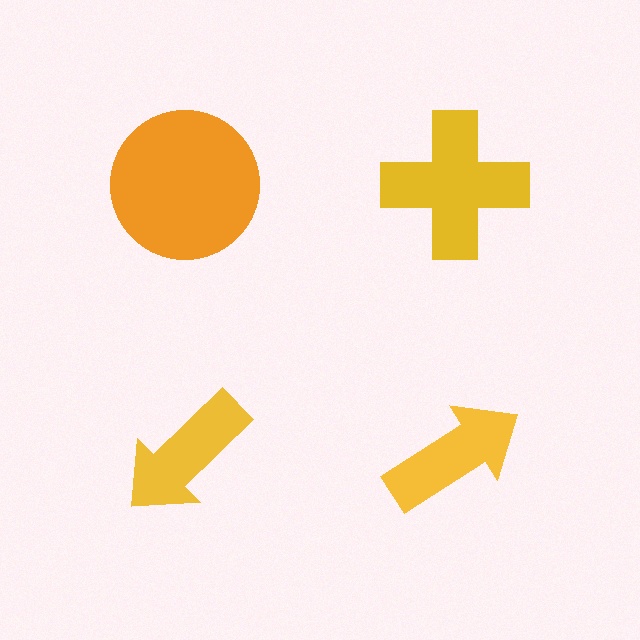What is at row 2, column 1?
A yellow arrow.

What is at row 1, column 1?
An orange circle.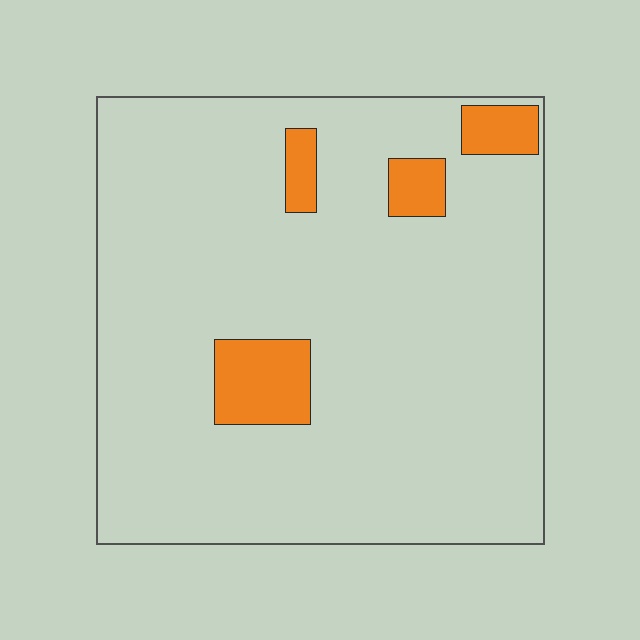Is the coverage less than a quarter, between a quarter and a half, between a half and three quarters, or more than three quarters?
Less than a quarter.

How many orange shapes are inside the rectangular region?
4.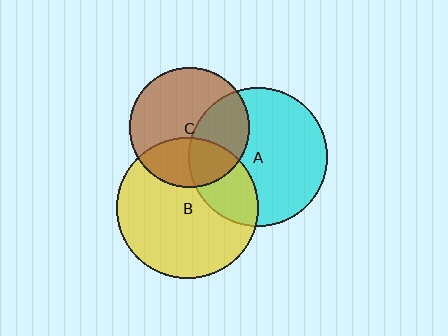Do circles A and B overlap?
Yes.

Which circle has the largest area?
Circle B (yellow).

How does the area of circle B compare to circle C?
Approximately 1.4 times.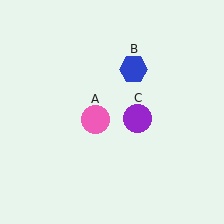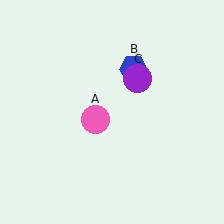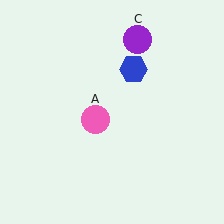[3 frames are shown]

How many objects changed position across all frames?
1 object changed position: purple circle (object C).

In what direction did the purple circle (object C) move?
The purple circle (object C) moved up.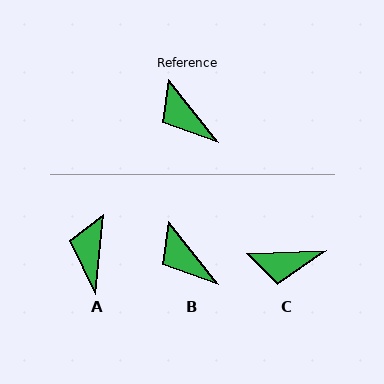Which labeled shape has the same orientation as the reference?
B.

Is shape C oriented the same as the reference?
No, it is off by about 54 degrees.